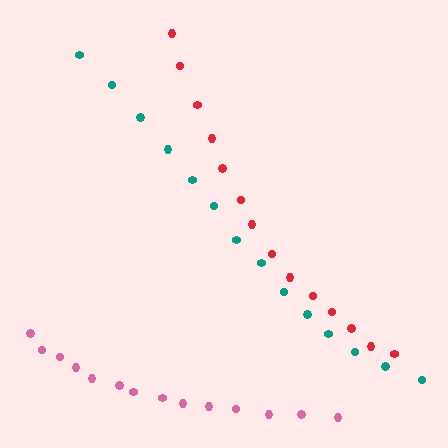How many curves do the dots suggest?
There are 3 distinct paths.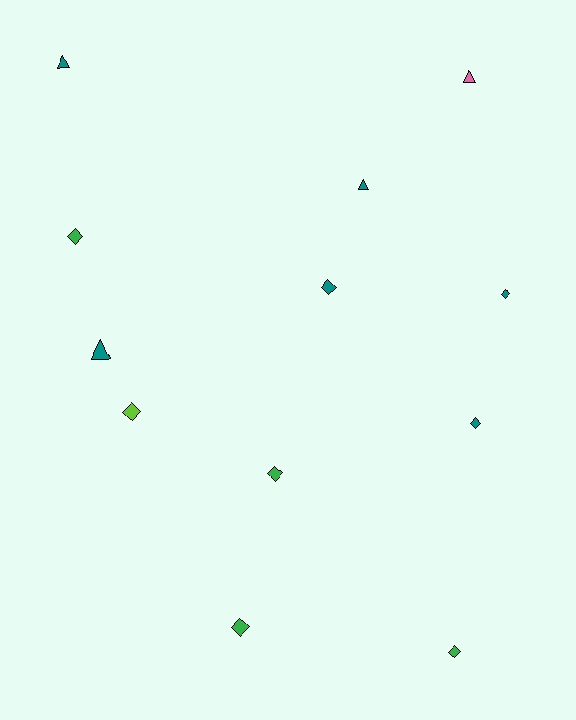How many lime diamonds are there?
There is 1 lime diamond.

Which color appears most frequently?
Teal, with 6 objects.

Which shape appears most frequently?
Diamond, with 8 objects.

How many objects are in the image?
There are 12 objects.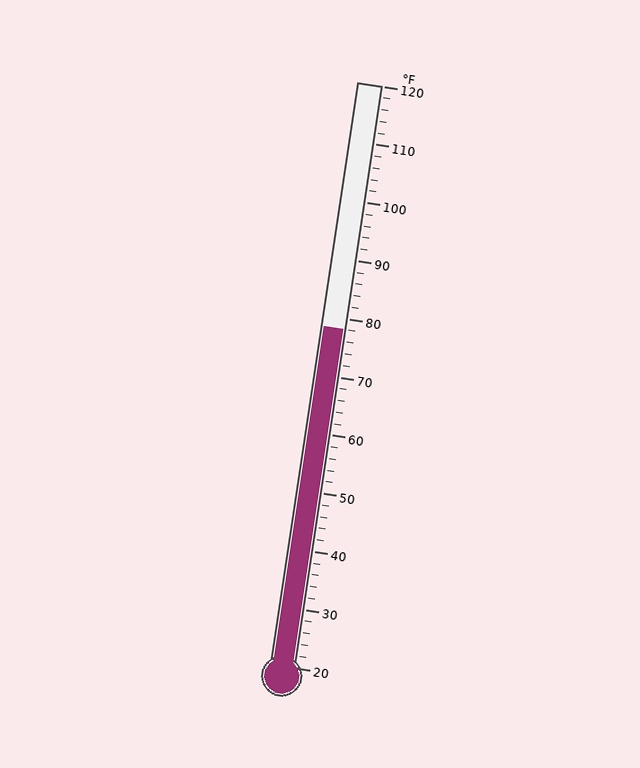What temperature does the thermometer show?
The thermometer shows approximately 78°F.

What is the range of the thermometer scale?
The thermometer scale ranges from 20°F to 120°F.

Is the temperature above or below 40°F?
The temperature is above 40°F.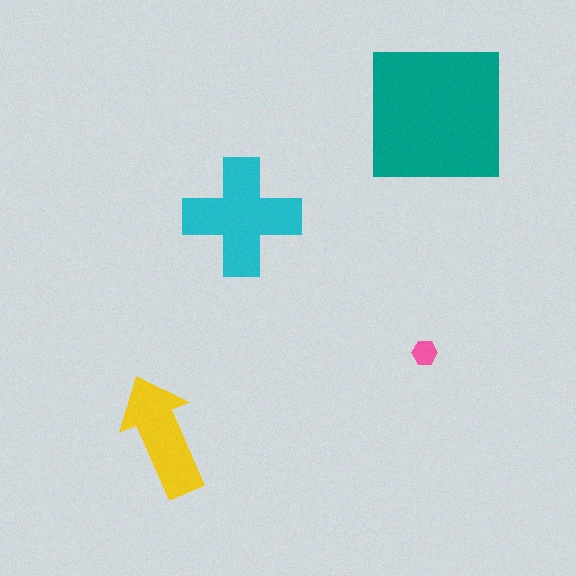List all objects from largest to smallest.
The teal square, the cyan cross, the yellow arrow, the pink hexagon.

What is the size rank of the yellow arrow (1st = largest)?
3rd.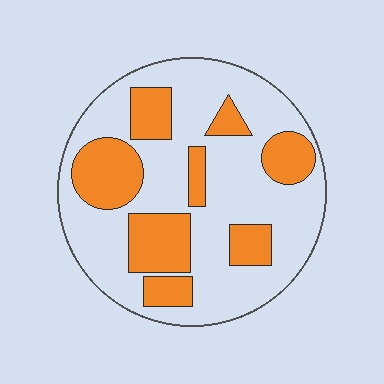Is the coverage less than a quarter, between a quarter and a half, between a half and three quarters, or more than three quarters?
Between a quarter and a half.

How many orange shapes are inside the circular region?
8.